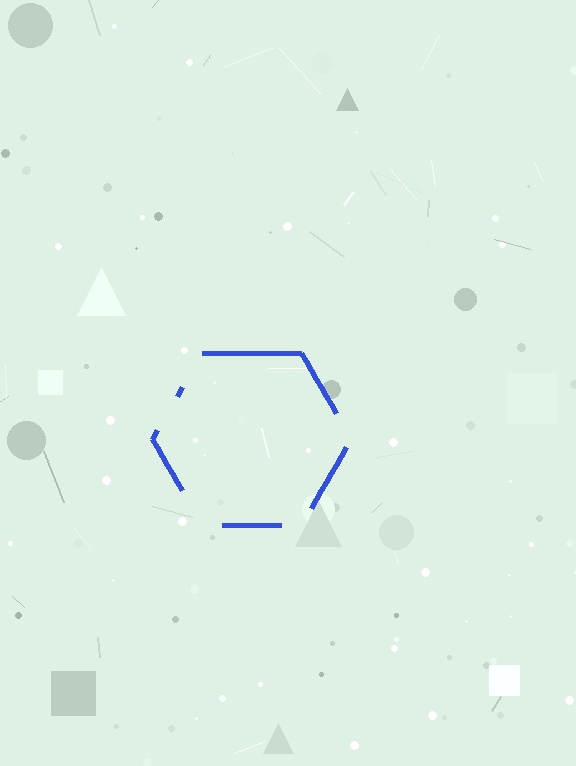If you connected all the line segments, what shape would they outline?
They would outline a hexagon.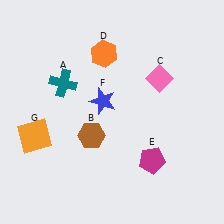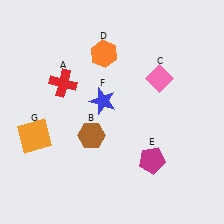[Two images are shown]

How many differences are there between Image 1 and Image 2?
There is 1 difference between the two images.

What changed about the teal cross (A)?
In Image 1, A is teal. In Image 2, it changed to red.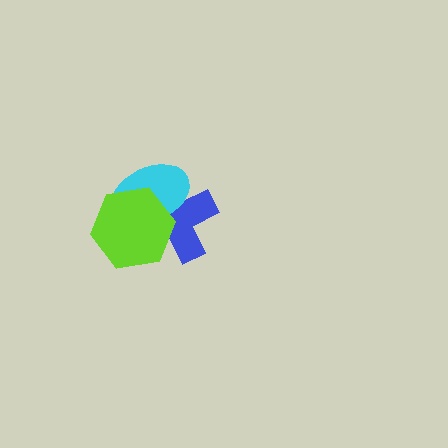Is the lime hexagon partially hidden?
No, no other shape covers it.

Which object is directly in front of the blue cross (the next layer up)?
The cyan ellipse is directly in front of the blue cross.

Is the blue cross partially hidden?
Yes, it is partially covered by another shape.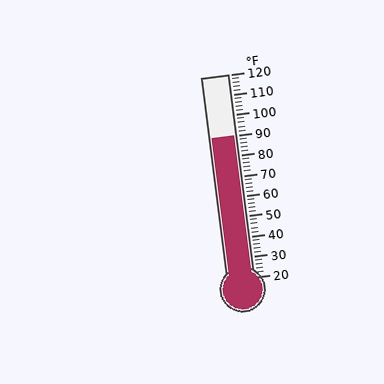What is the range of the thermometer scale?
The thermometer scale ranges from 20°F to 120°F.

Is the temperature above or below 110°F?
The temperature is below 110°F.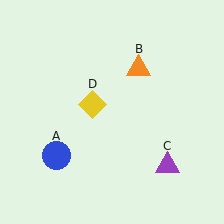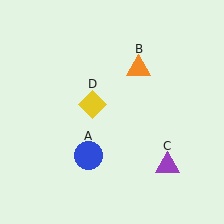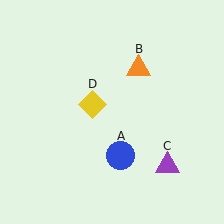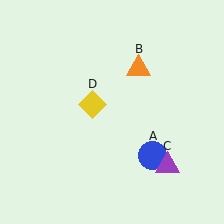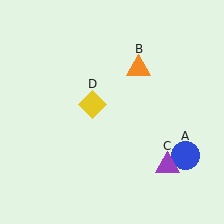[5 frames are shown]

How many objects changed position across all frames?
1 object changed position: blue circle (object A).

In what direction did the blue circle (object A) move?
The blue circle (object A) moved right.